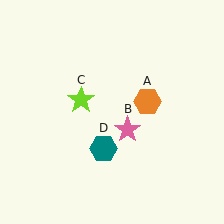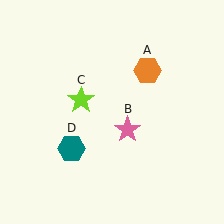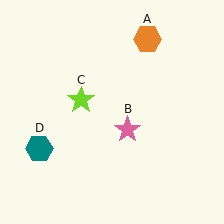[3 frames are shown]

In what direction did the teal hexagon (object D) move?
The teal hexagon (object D) moved left.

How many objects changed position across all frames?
2 objects changed position: orange hexagon (object A), teal hexagon (object D).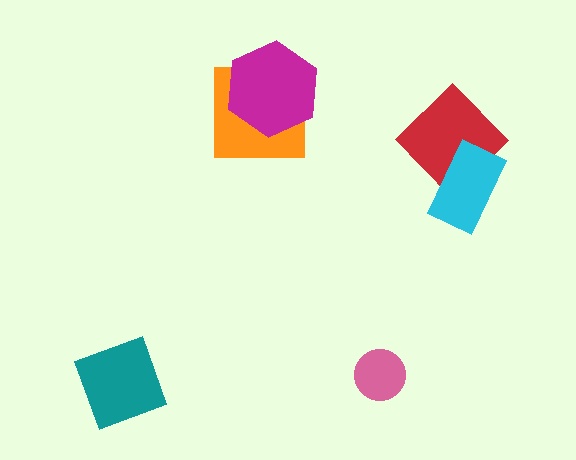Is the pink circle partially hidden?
No, no other shape covers it.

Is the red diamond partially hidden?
Yes, it is partially covered by another shape.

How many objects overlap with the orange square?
1 object overlaps with the orange square.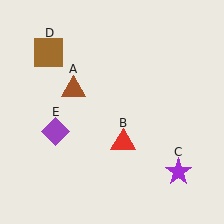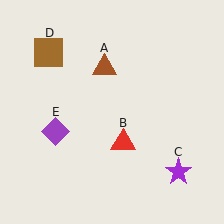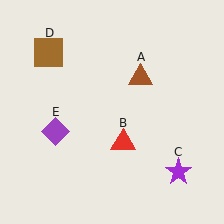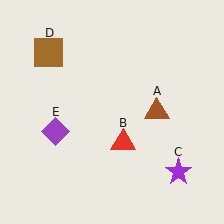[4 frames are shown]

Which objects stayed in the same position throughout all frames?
Red triangle (object B) and purple star (object C) and brown square (object D) and purple diamond (object E) remained stationary.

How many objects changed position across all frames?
1 object changed position: brown triangle (object A).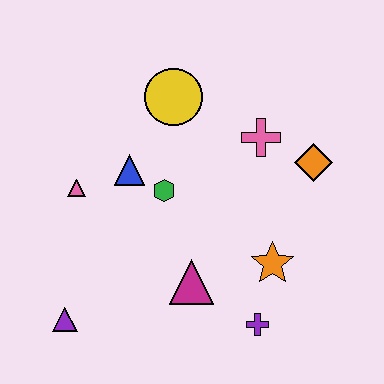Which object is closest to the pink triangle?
The blue triangle is closest to the pink triangle.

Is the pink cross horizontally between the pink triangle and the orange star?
Yes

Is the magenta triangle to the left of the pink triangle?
No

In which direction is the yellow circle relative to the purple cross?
The yellow circle is above the purple cross.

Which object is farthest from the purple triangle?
The orange diamond is farthest from the purple triangle.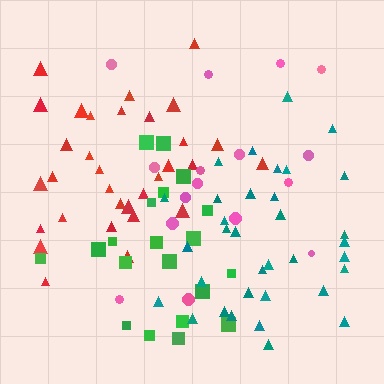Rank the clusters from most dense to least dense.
red, teal, green, pink.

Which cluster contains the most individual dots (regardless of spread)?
Teal (34).